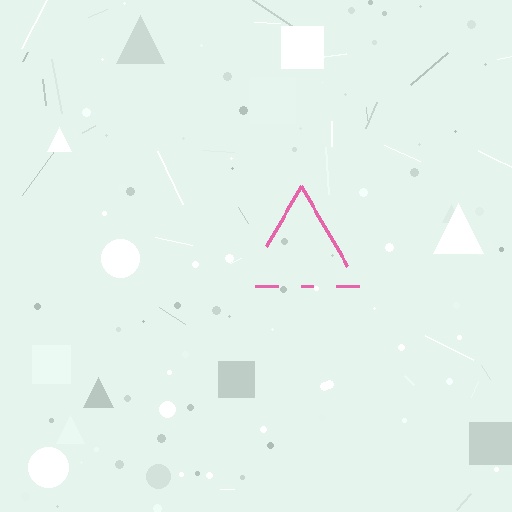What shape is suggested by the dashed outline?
The dashed outline suggests a triangle.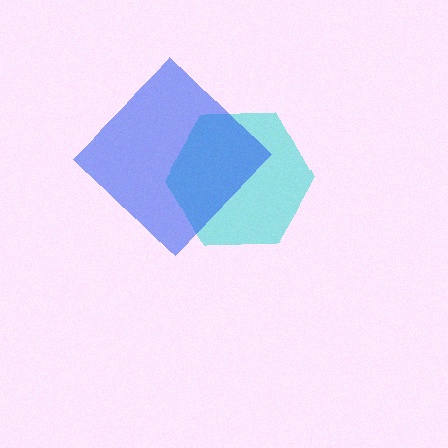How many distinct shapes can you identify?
There are 2 distinct shapes: a cyan hexagon, a blue diamond.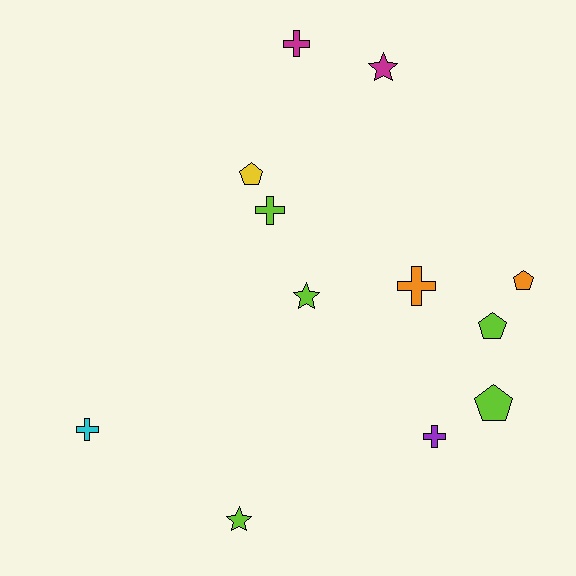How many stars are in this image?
There are 3 stars.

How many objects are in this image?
There are 12 objects.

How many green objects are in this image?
There are no green objects.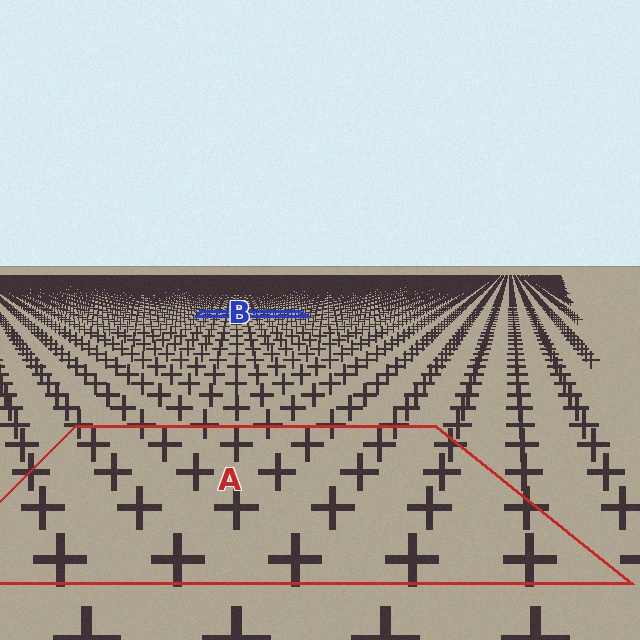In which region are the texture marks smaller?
The texture marks are smaller in region B, because it is farther away.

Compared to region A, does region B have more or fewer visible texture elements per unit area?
Region B has more texture elements per unit area — they are packed more densely because it is farther away.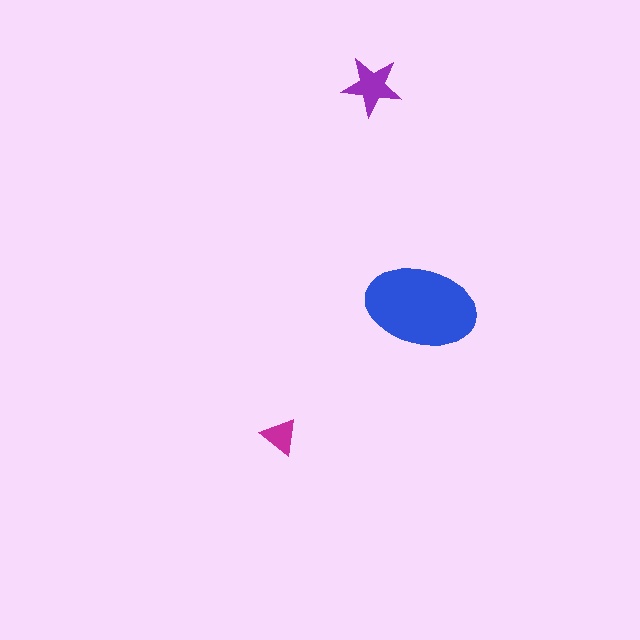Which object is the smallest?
The magenta triangle.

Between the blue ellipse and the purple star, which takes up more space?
The blue ellipse.